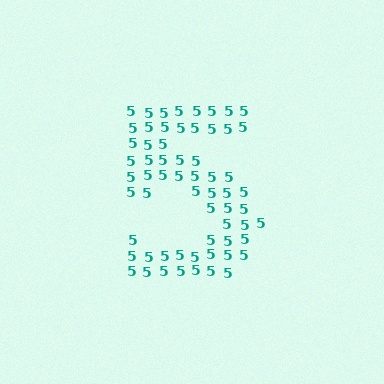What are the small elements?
The small elements are digit 5's.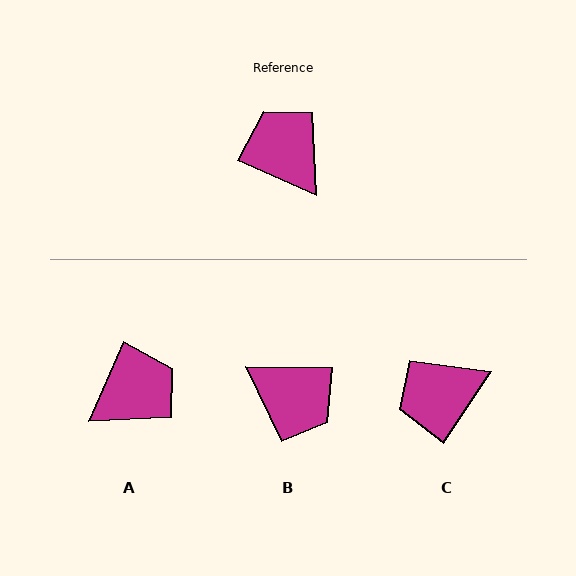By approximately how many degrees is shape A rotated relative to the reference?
Approximately 90 degrees clockwise.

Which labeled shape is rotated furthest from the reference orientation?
B, about 157 degrees away.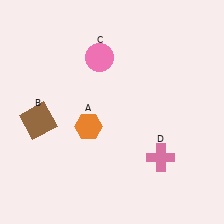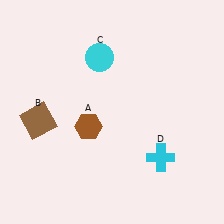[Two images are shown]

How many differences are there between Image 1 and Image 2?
There are 3 differences between the two images.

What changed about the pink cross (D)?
In Image 1, D is pink. In Image 2, it changed to cyan.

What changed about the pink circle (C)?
In Image 1, C is pink. In Image 2, it changed to cyan.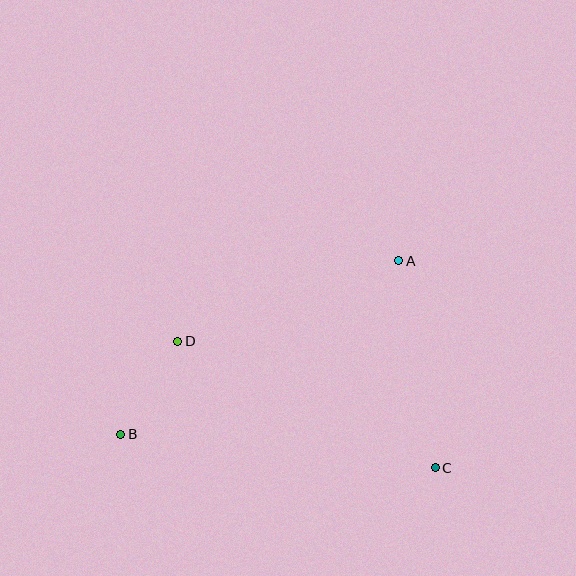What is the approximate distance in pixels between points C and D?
The distance between C and D is approximately 287 pixels.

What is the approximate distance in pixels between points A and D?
The distance between A and D is approximately 235 pixels.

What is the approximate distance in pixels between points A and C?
The distance between A and C is approximately 210 pixels.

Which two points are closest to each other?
Points B and D are closest to each other.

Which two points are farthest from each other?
Points A and B are farthest from each other.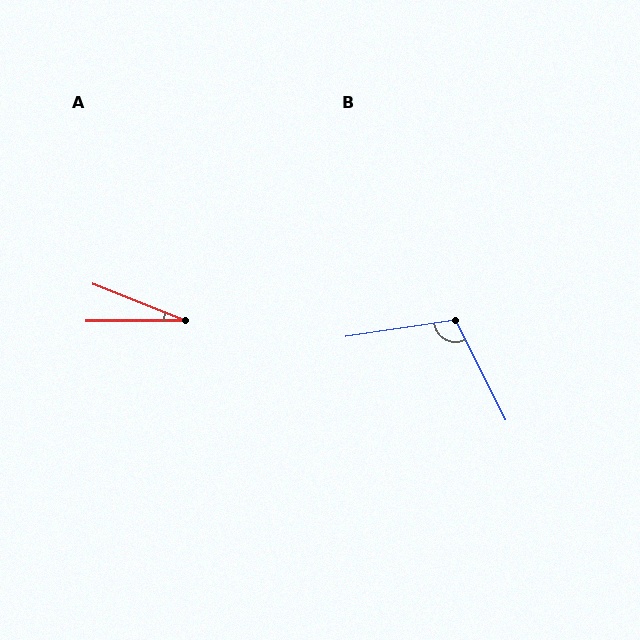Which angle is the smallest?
A, at approximately 22 degrees.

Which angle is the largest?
B, at approximately 108 degrees.